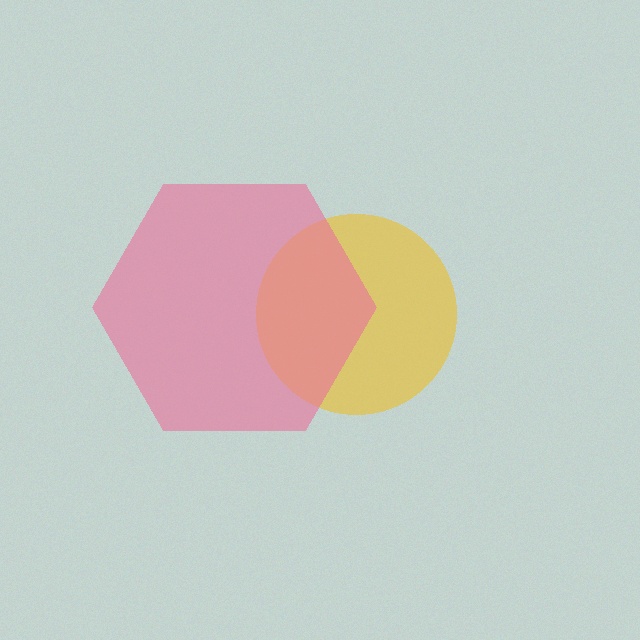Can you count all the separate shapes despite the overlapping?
Yes, there are 2 separate shapes.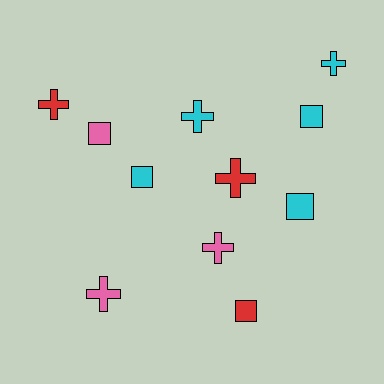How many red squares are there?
There is 1 red square.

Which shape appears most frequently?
Cross, with 6 objects.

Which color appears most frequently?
Cyan, with 5 objects.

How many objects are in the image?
There are 11 objects.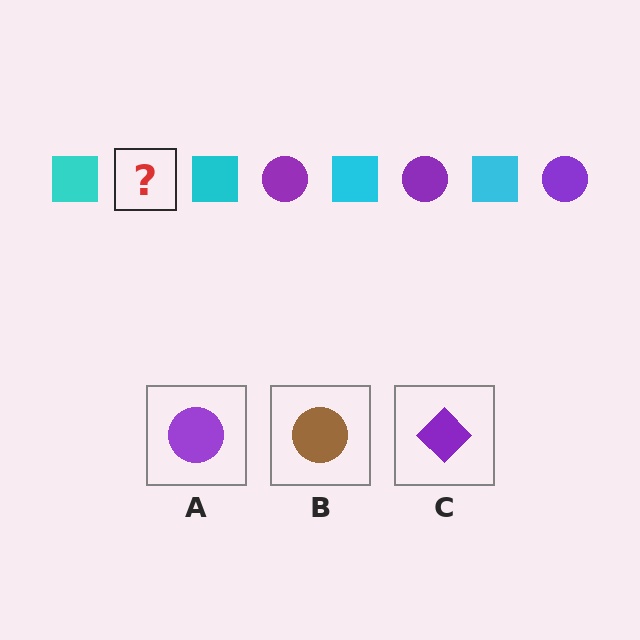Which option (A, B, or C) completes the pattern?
A.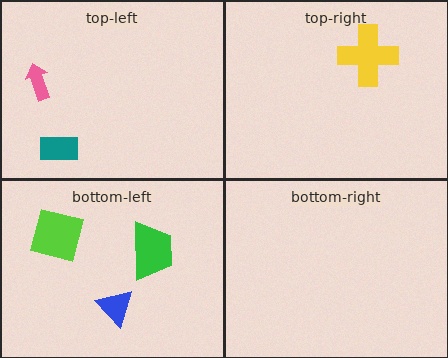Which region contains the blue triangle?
The bottom-left region.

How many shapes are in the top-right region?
1.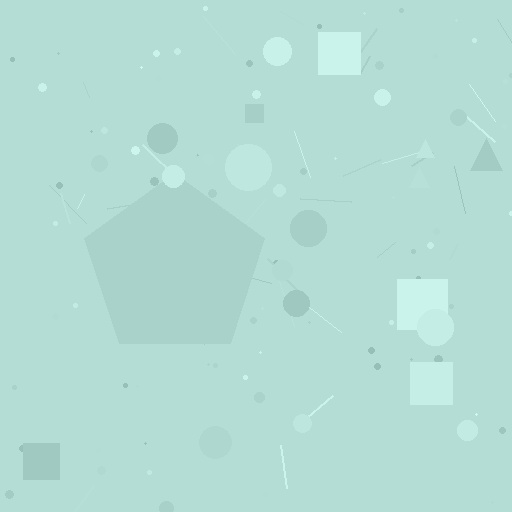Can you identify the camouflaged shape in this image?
The camouflaged shape is a pentagon.